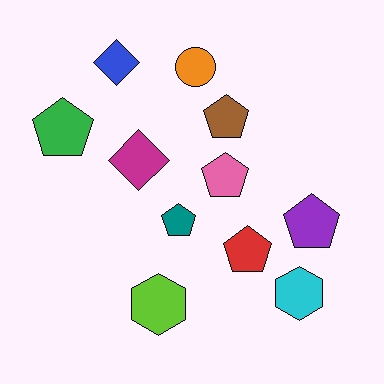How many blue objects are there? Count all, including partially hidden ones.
There is 1 blue object.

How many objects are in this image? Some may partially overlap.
There are 11 objects.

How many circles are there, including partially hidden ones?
There is 1 circle.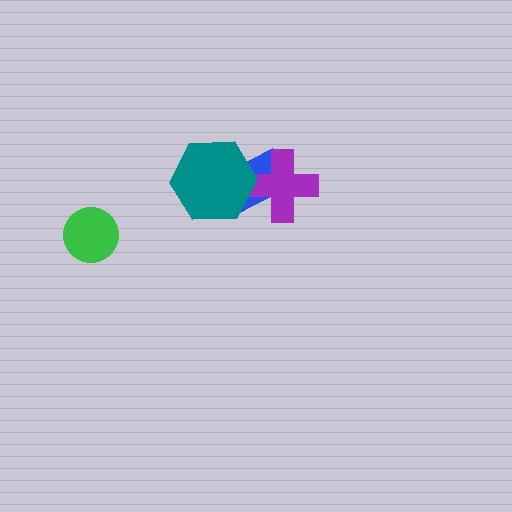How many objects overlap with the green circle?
0 objects overlap with the green circle.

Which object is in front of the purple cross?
The teal hexagon is in front of the purple cross.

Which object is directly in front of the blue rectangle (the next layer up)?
The purple cross is directly in front of the blue rectangle.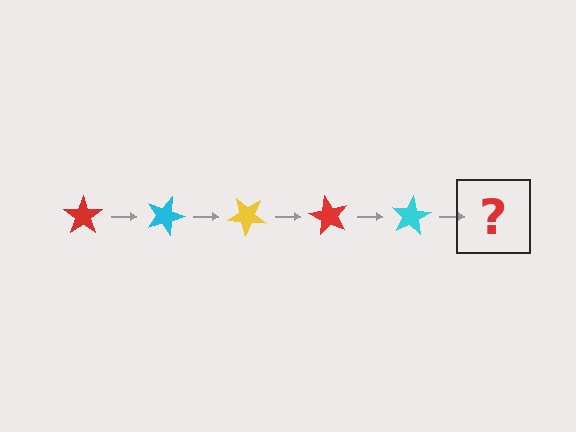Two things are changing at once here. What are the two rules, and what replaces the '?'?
The two rules are that it rotates 20 degrees each step and the color cycles through red, cyan, and yellow. The '?' should be a yellow star, rotated 100 degrees from the start.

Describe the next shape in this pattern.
It should be a yellow star, rotated 100 degrees from the start.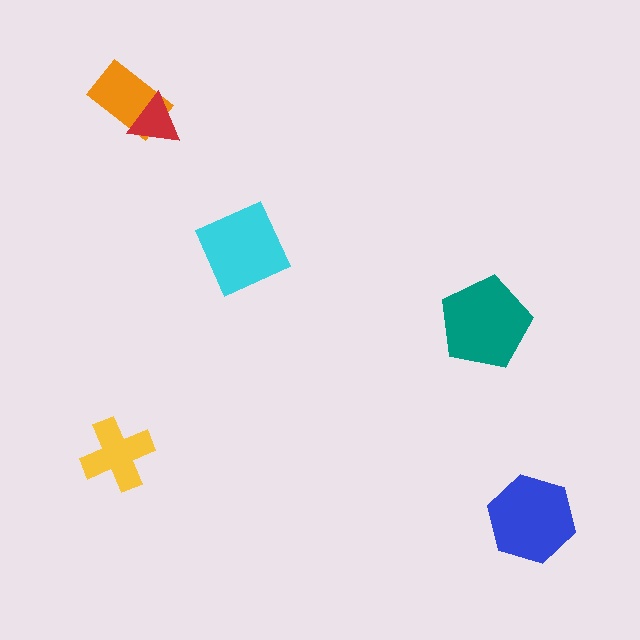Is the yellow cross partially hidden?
No, no other shape covers it.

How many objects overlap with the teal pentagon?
0 objects overlap with the teal pentagon.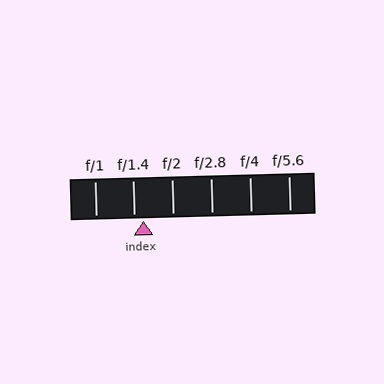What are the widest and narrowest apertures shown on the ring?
The widest aperture shown is f/1 and the narrowest is f/5.6.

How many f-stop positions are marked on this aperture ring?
There are 6 f-stop positions marked.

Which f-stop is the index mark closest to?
The index mark is closest to f/1.4.